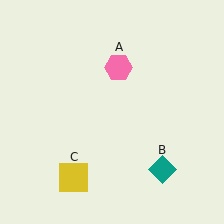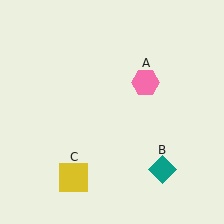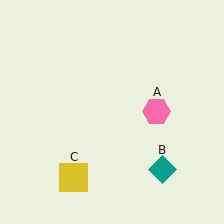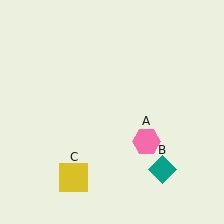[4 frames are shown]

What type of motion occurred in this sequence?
The pink hexagon (object A) rotated clockwise around the center of the scene.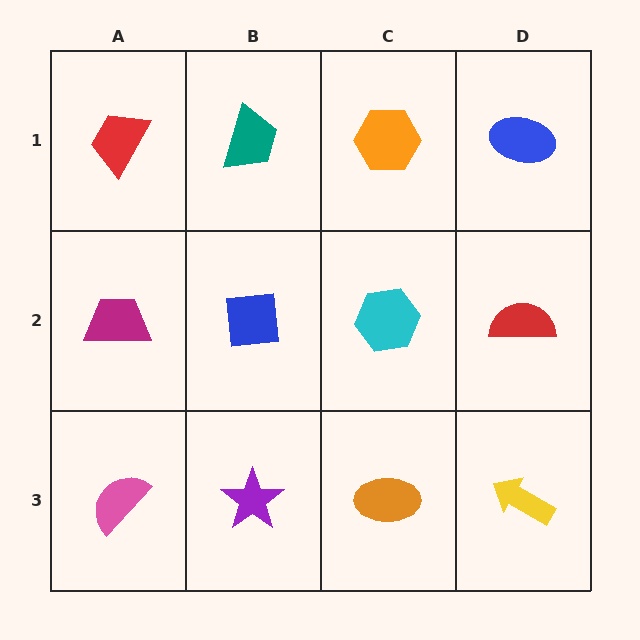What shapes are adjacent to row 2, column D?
A blue ellipse (row 1, column D), a yellow arrow (row 3, column D), a cyan hexagon (row 2, column C).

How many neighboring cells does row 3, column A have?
2.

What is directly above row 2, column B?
A teal trapezoid.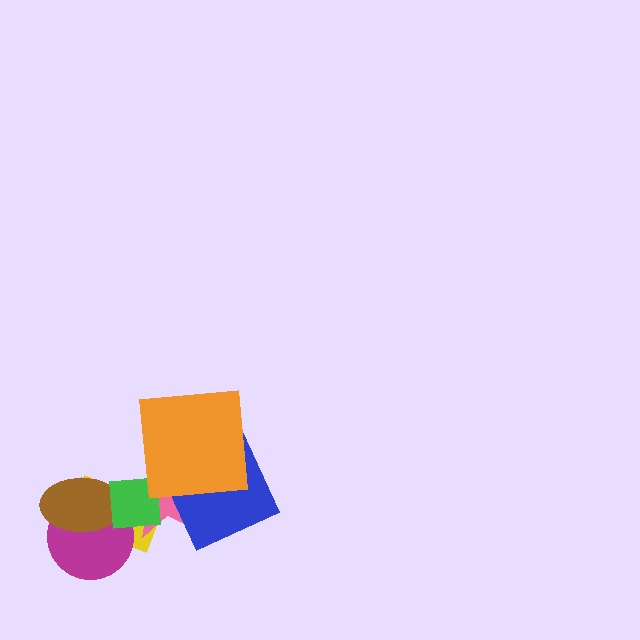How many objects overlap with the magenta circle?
3 objects overlap with the magenta circle.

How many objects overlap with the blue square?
2 objects overlap with the blue square.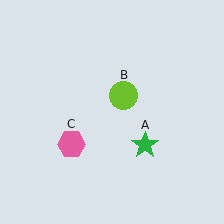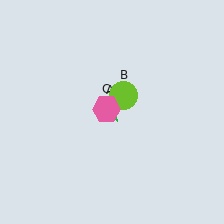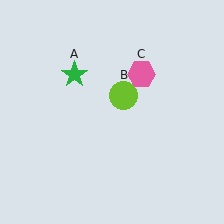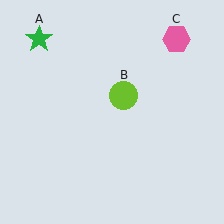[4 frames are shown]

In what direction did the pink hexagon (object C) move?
The pink hexagon (object C) moved up and to the right.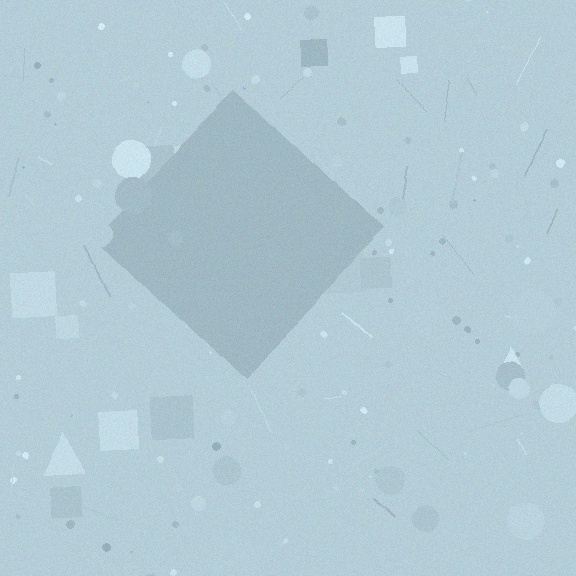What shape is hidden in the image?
A diamond is hidden in the image.